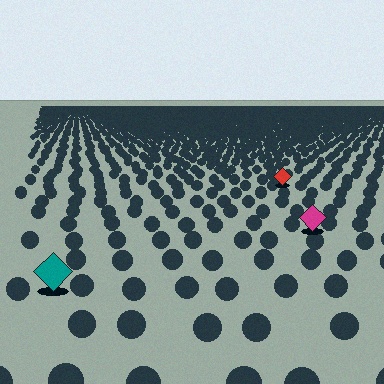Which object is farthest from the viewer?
The red diamond is farthest from the viewer. It appears smaller and the ground texture around it is denser.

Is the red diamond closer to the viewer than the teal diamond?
No. The teal diamond is closer — you can tell from the texture gradient: the ground texture is coarser near it.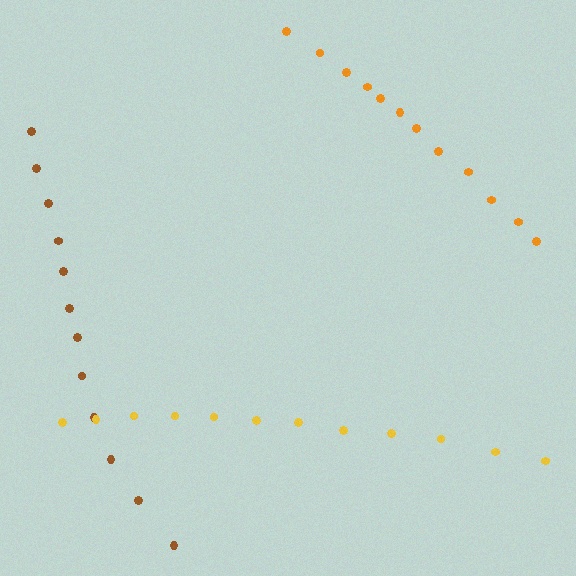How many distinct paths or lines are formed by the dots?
There are 3 distinct paths.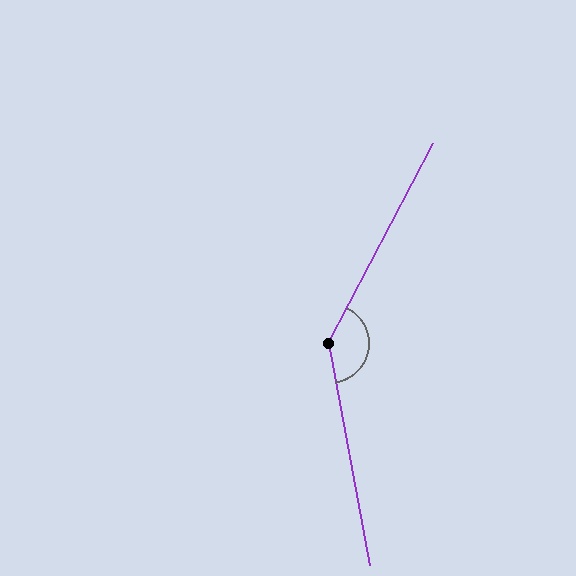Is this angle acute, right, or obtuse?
It is obtuse.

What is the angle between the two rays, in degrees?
Approximately 142 degrees.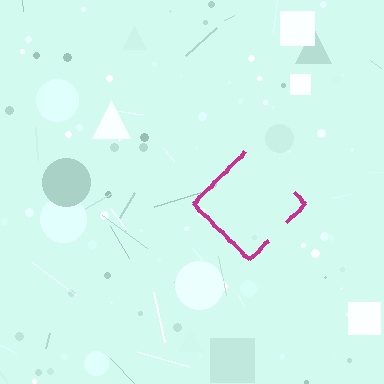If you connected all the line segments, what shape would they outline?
They would outline a diamond.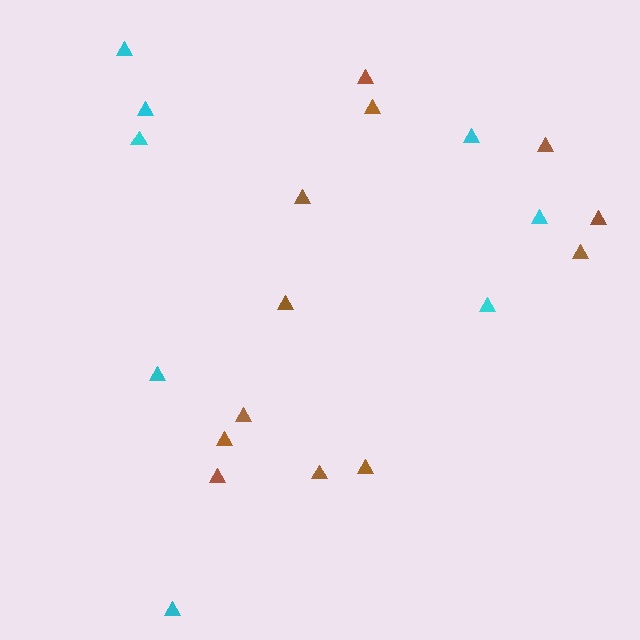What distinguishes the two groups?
There are 2 groups: one group of cyan triangles (8) and one group of brown triangles (12).